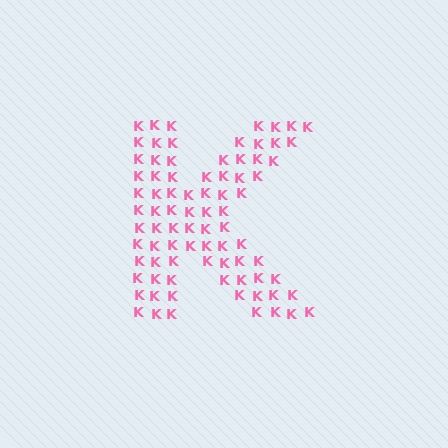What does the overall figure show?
The overall figure shows the letter K.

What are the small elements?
The small elements are letter K's.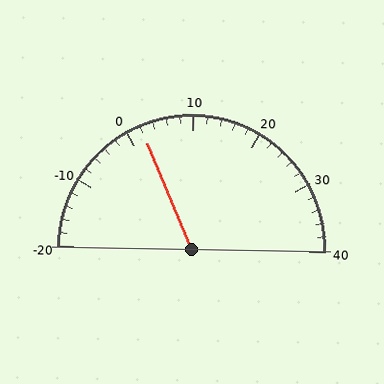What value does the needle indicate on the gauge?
The needle indicates approximately 2.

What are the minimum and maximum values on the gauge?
The gauge ranges from -20 to 40.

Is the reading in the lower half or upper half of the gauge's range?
The reading is in the lower half of the range (-20 to 40).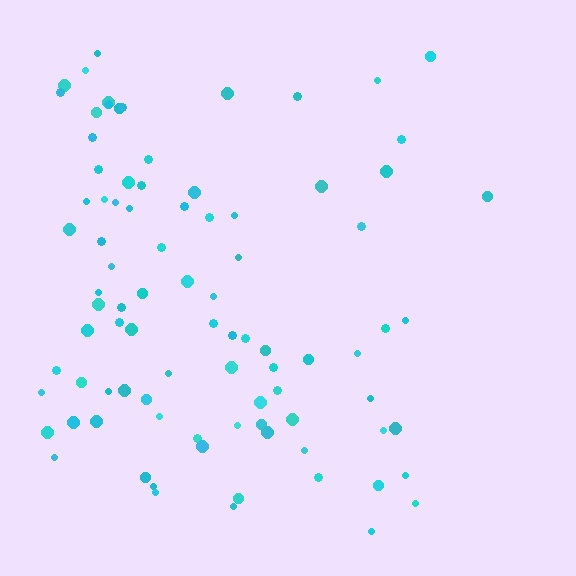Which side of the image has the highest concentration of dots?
The left.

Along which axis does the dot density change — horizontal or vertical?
Horizontal.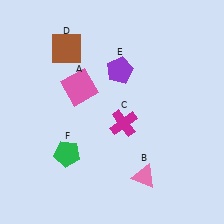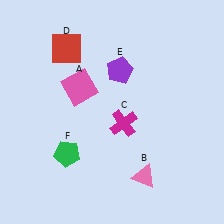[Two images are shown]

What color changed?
The square (D) changed from brown in Image 1 to red in Image 2.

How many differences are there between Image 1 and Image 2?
There is 1 difference between the two images.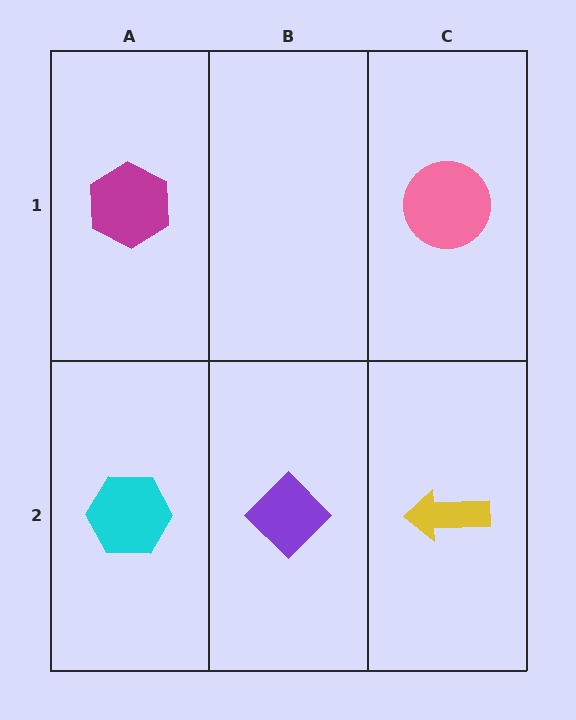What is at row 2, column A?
A cyan hexagon.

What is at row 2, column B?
A purple diamond.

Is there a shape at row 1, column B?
No, that cell is empty.